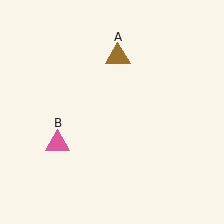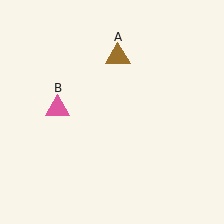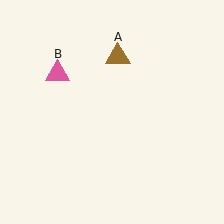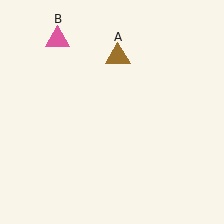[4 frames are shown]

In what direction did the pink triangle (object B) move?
The pink triangle (object B) moved up.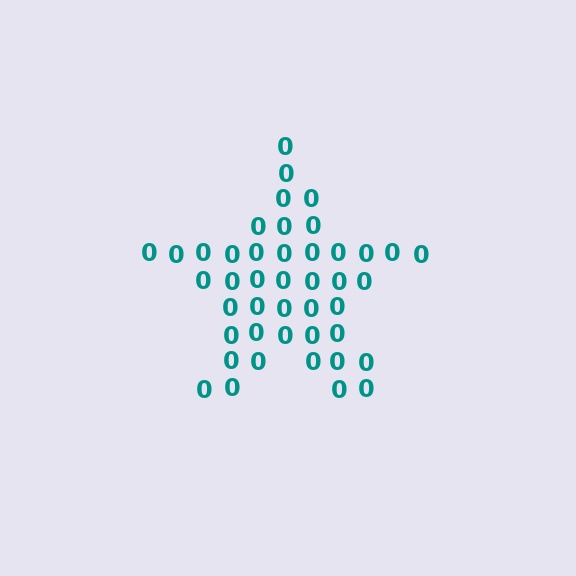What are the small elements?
The small elements are digit 0's.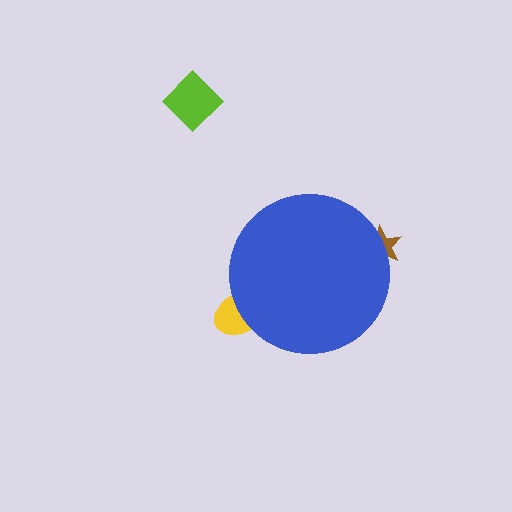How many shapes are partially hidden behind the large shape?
2 shapes are partially hidden.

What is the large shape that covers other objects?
A blue circle.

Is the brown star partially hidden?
Yes, the brown star is partially hidden behind the blue circle.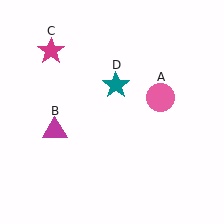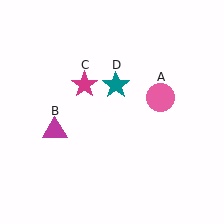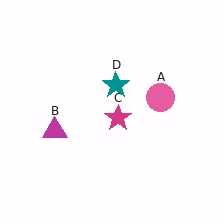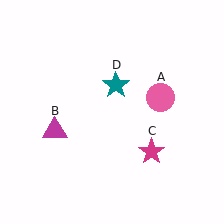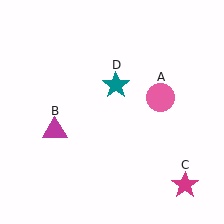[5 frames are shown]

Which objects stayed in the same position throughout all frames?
Pink circle (object A) and magenta triangle (object B) and teal star (object D) remained stationary.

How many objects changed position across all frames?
1 object changed position: magenta star (object C).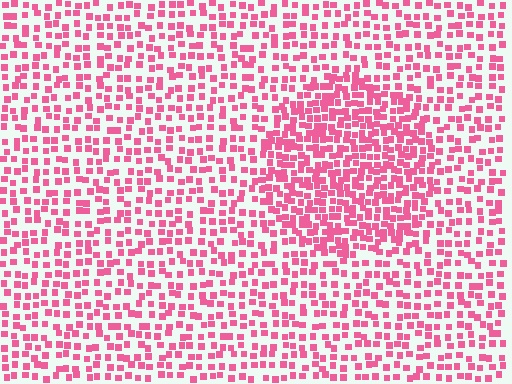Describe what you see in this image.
The image contains small pink elements arranged at two different densities. A circle-shaped region is visible where the elements are more densely packed than the surrounding area.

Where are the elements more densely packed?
The elements are more densely packed inside the circle boundary.